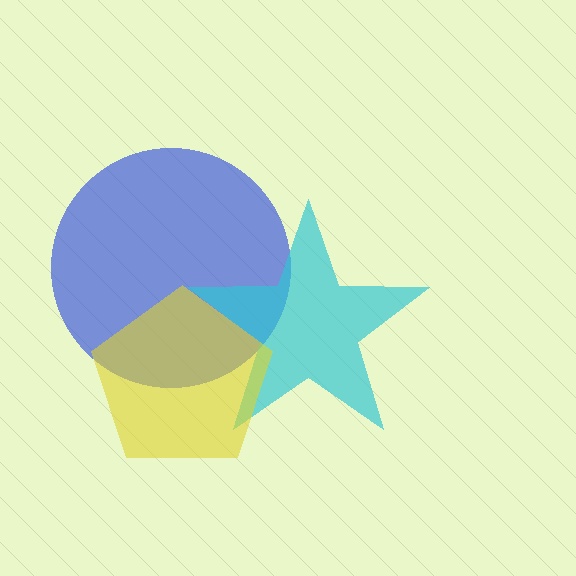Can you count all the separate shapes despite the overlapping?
Yes, there are 3 separate shapes.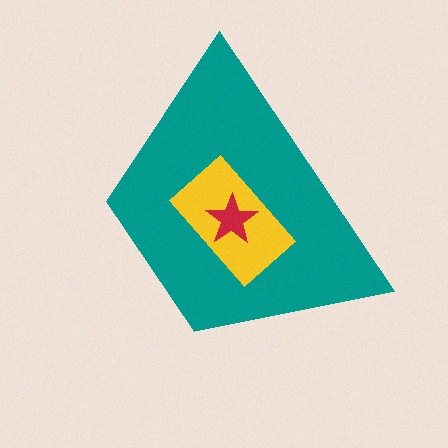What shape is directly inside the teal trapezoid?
The yellow rectangle.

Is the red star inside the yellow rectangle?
Yes.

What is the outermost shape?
The teal trapezoid.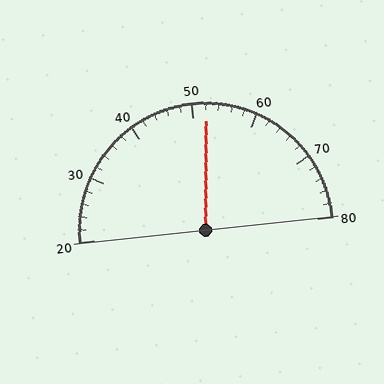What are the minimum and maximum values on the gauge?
The gauge ranges from 20 to 80.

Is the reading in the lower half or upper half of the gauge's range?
The reading is in the upper half of the range (20 to 80).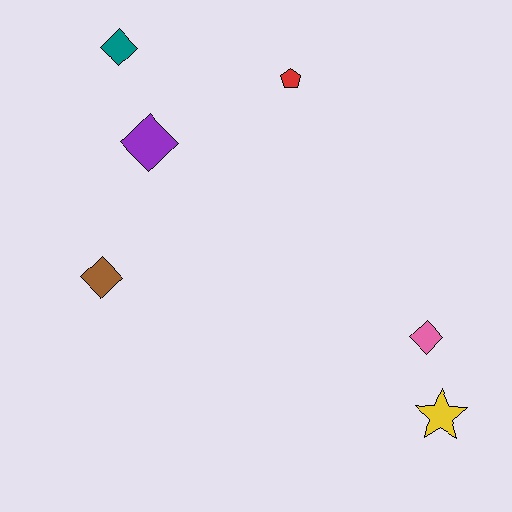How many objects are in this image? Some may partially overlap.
There are 6 objects.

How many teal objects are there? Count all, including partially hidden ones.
There is 1 teal object.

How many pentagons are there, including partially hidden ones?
There is 1 pentagon.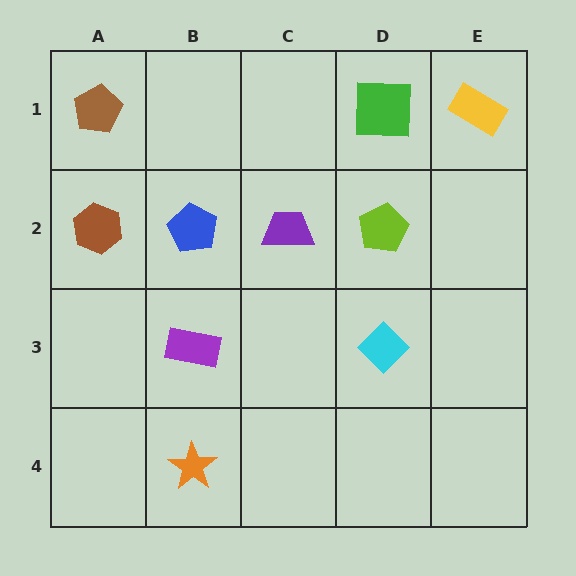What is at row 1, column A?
A brown pentagon.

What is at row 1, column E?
A yellow rectangle.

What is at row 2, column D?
A lime pentagon.